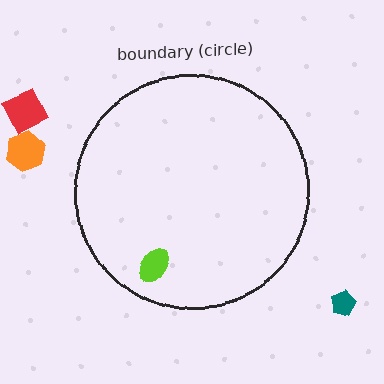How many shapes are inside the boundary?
1 inside, 3 outside.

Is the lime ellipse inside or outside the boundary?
Inside.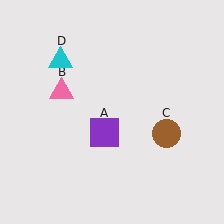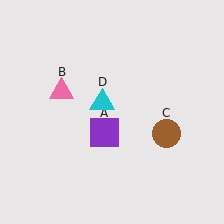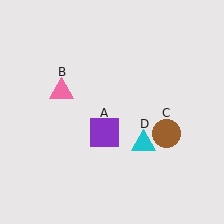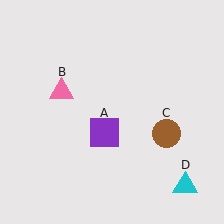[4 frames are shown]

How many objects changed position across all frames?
1 object changed position: cyan triangle (object D).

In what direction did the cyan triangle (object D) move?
The cyan triangle (object D) moved down and to the right.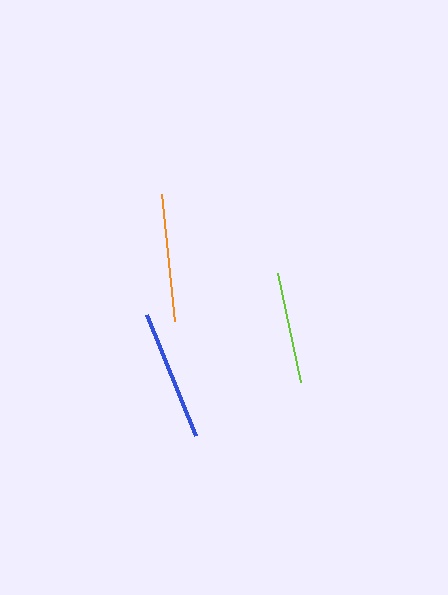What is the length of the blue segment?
The blue segment is approximately 130 pixels long.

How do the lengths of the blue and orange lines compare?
The blue and orange lines are approximately the same length.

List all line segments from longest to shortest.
From longest to shortest: blue, orange, lime.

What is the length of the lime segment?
The lime segment is approximately 112 pixels long.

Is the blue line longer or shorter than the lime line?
The blue line is longer than the lime line.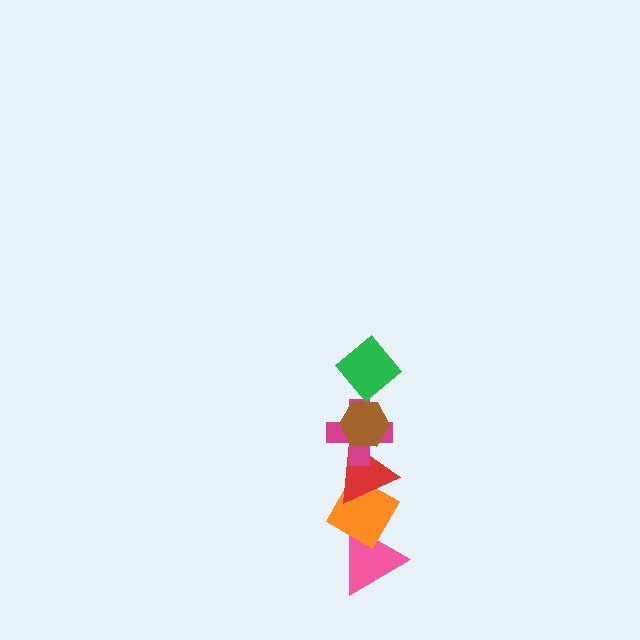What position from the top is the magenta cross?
The magenta cross is 3rd from the top.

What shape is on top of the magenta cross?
The brown hexagon is on top of the magenta cross.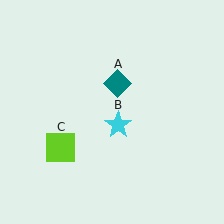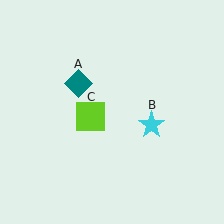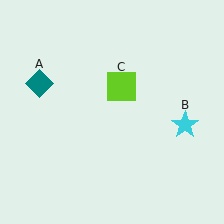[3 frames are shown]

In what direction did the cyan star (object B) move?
The cyan star (object B) moved right.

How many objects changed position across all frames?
3 objects changed position: teal diamond (object A), cyan star (object B), lime square (object C).